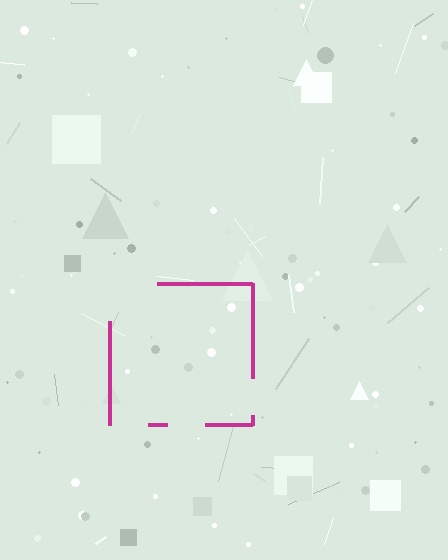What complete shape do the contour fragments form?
The contour fragments form a square.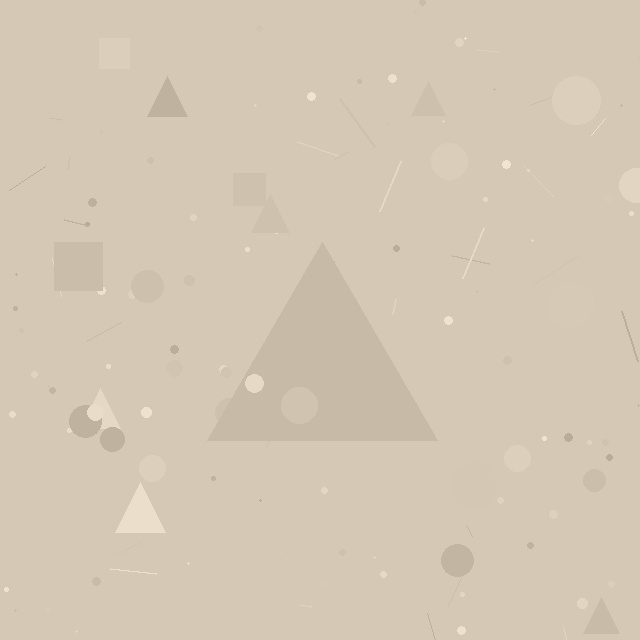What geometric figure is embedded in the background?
A triangle is embedded in the background.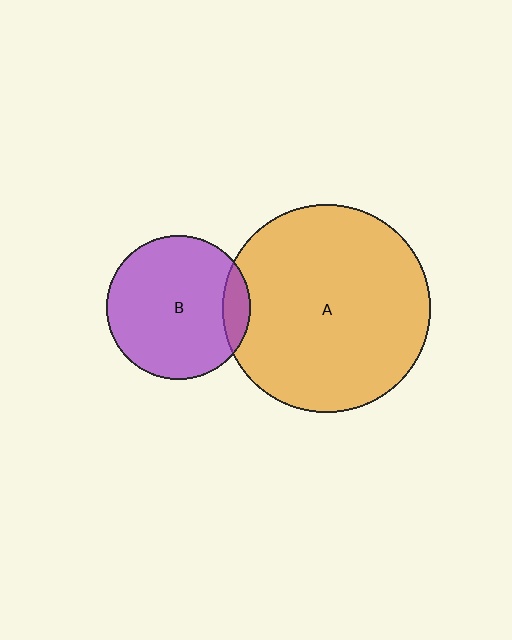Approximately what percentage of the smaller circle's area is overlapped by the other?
Approximately 10%.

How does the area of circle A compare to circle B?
Approximately 2.1 times.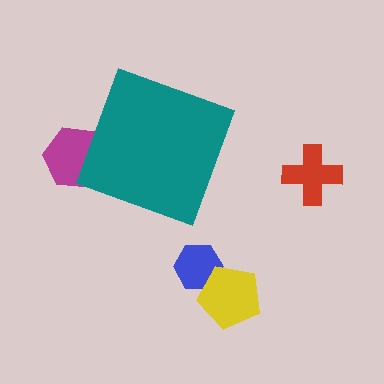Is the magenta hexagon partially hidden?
Yes, the magenta hexagon is partially hidden behind the teal diamond.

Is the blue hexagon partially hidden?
No, the blue hexagon is fully visible.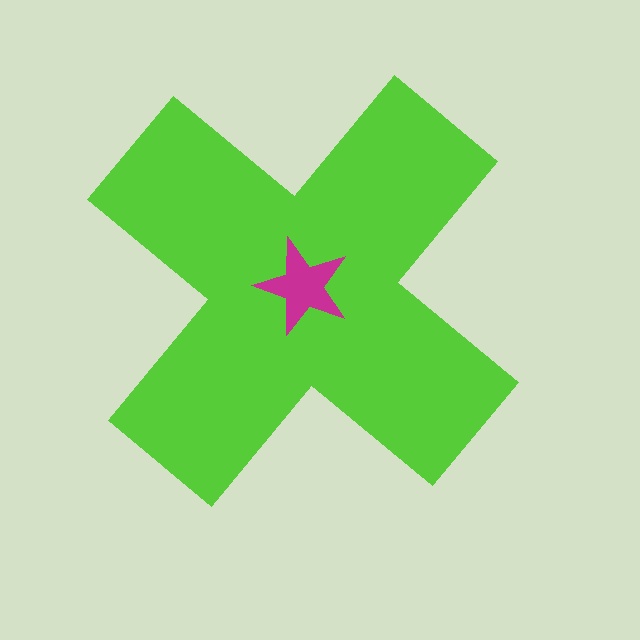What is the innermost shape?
The magenta star.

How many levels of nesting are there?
2.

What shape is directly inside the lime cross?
The magenta star.